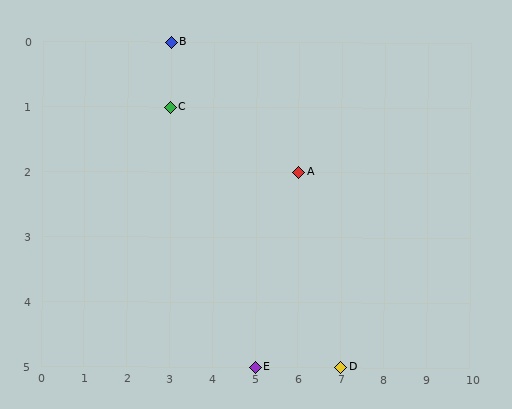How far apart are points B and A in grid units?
Points B and A are 3 columns and 2 rows apart (about 3.6 grid units diagonally).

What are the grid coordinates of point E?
Point E is at grid coordinates (5, 5).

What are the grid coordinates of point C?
Point C is at grid coordinates (3, 1).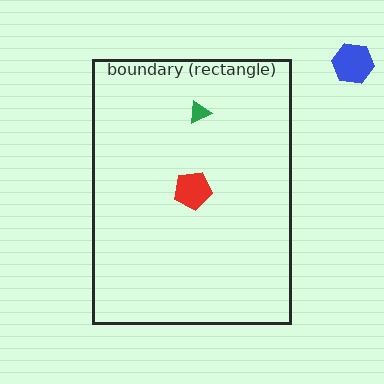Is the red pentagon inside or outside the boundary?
Inside.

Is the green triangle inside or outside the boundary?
Inside.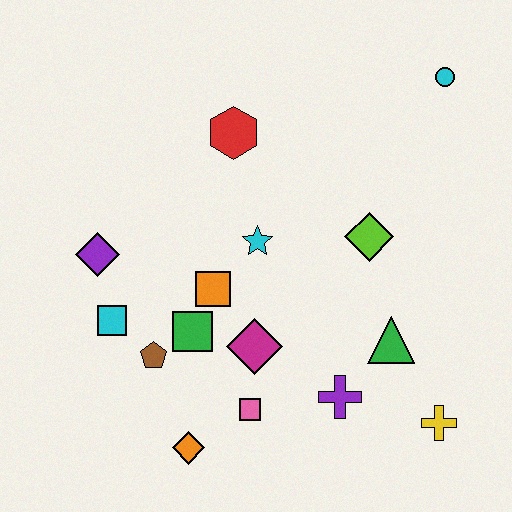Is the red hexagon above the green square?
Yes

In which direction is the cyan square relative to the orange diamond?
The cyan square is above the orange diamond.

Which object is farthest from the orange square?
The cyan circle is farthest from the orange square.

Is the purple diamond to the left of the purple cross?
Yes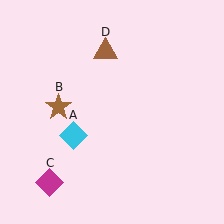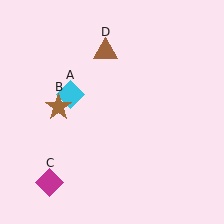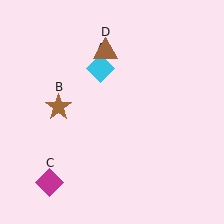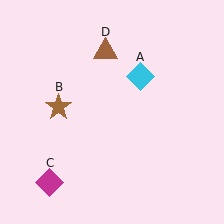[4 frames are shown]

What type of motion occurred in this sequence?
The cyan diamond (object A) rotated clockwise around the center of the scene.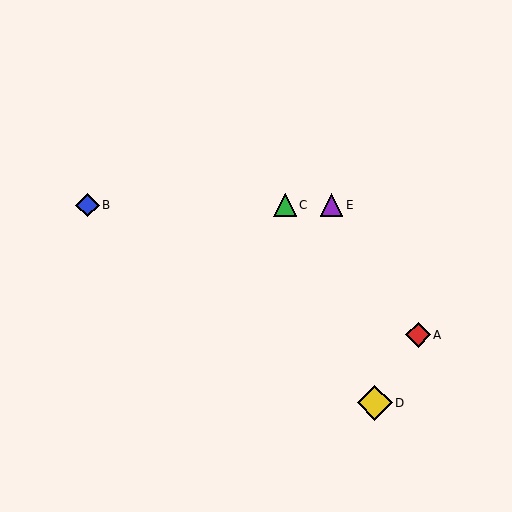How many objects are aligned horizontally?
3 objects (B, C, E) are aligned horizontally.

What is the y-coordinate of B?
Object B is at y≈205.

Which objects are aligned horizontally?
Objects B, C, E are aligned horizontally.